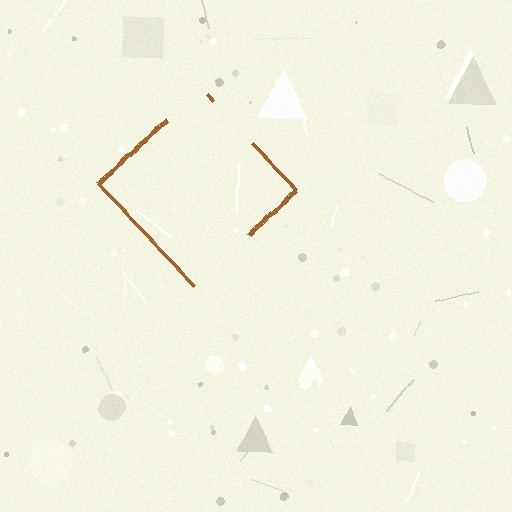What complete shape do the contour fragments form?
The contour fragments form a diamond.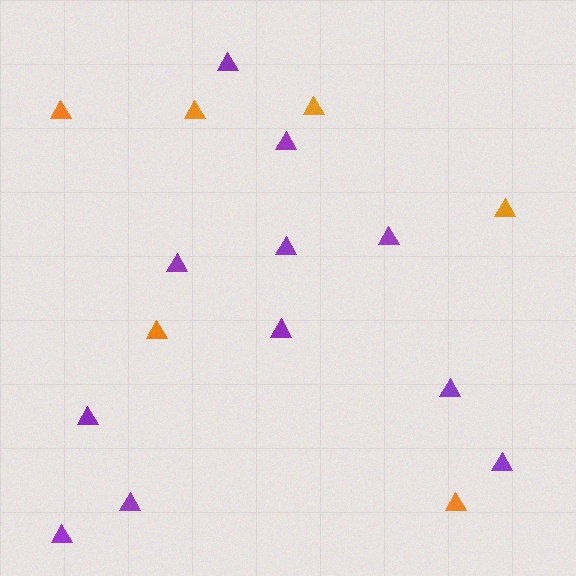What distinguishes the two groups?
There are 2 groups: one group of orange triangles (6) and one group of purple triangles (11).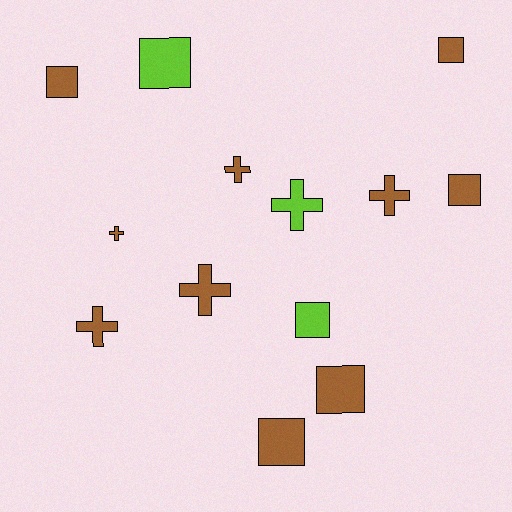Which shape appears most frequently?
Square, with 7 objects.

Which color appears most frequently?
Brown, with 10 objects.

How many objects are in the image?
There are 13 objects.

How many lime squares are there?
There are 2 lime squares.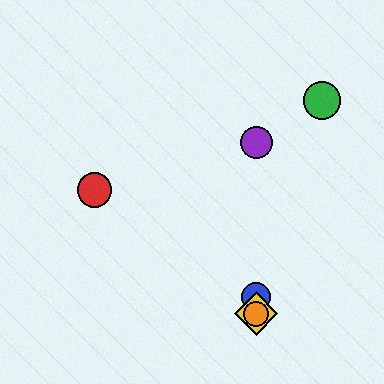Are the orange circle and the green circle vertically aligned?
No, the orange circle is at x≈256 and the green circle is at x≈322.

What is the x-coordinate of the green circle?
The green circle is at x≈322.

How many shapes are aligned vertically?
4 shapes (the blue circle, the yellow diamond, the purple circle, the orange circle) are aligned vertically.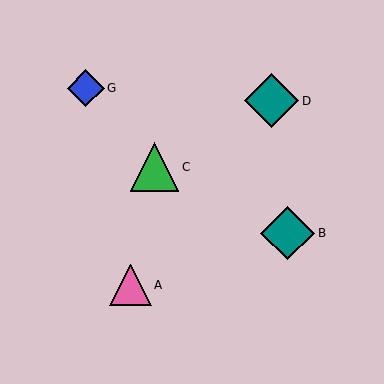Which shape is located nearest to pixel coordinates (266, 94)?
The teal diamond (labeled D) at (272, 101) is nearest to that location.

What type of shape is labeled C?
Shape C is a green triangle.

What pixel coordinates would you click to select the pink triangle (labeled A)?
Click at (131, 285) to select the pink triangle A.